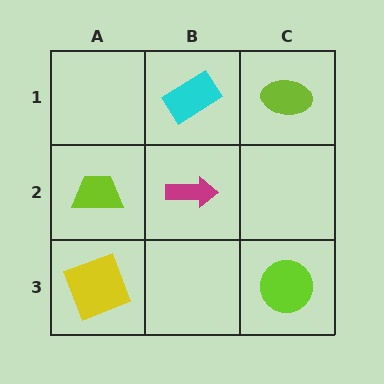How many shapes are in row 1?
2 shapes.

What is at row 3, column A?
A yellow square.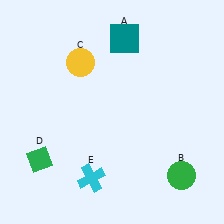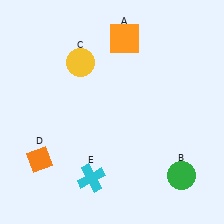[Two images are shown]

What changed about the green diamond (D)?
In Image 1, D is green. In Image 2, it changed to orange.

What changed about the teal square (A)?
In Image 1, A is teal. In Image 2, it changed to orange.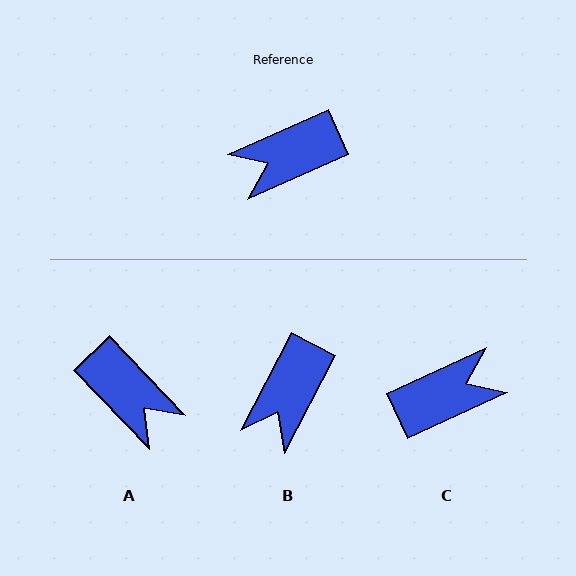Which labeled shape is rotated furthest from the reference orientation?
C, about 179 degrees away.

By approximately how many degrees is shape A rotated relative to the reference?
Approximately 110 degrees counter-clockwise.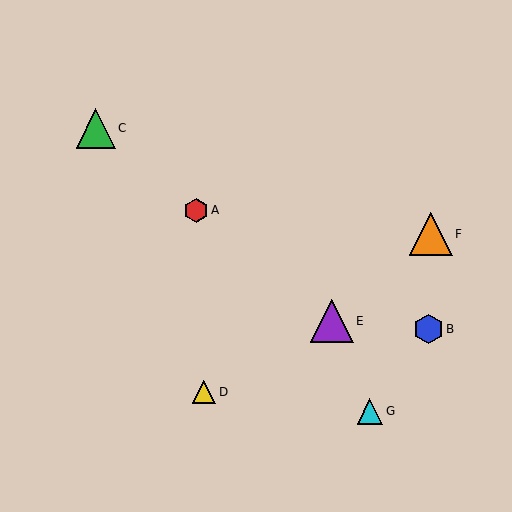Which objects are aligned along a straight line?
Objects A, C, E are aligned along a straight line.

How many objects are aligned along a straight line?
3 objects (A, C, E) are aligned along a straight line.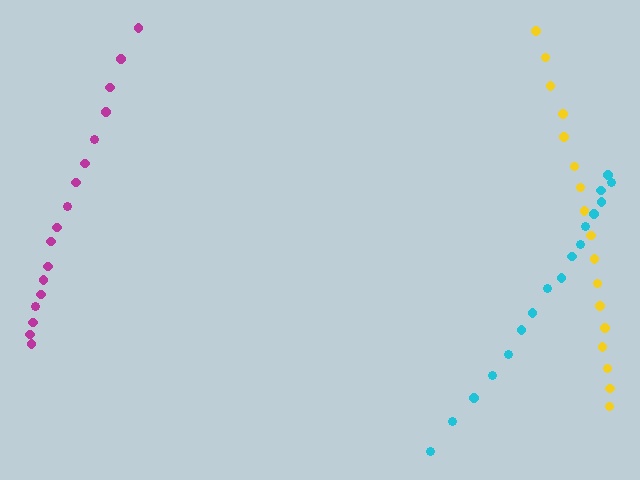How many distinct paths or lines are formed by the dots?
There are 3 distinct paths.